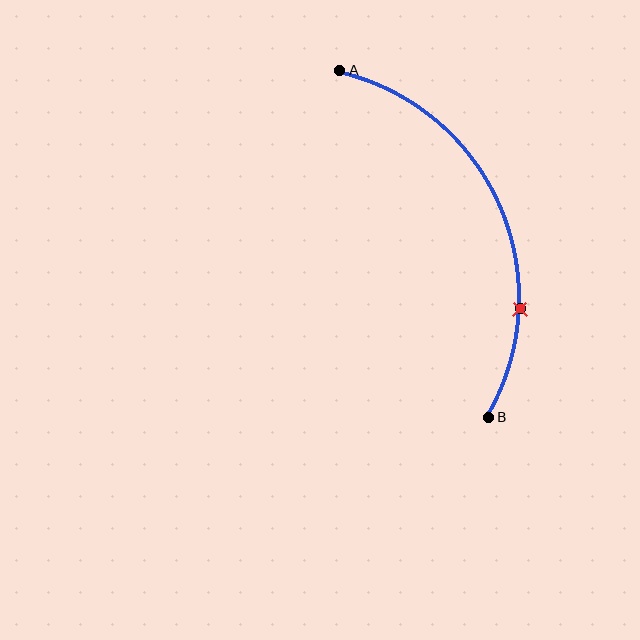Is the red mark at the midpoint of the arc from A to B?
No. The red mark lies on the arc but is closer to endpoint B. The arc midpoint would be at the point on the curve equidistant along the arc from both A and B.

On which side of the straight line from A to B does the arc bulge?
The arc bulges to the right of the straight line connecting A and B.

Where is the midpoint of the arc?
The arc midpoint is the point on the curve farthest from the straight line joining A and B. It sits to the right of that line.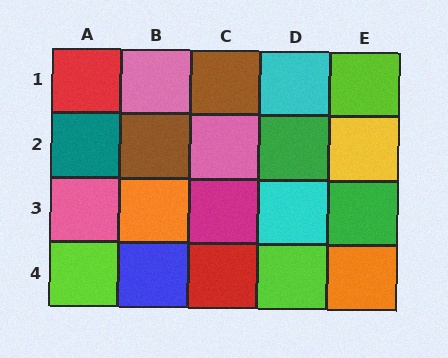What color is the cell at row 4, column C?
Red.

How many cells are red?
2 cells are red.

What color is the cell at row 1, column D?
Cyan.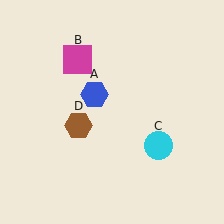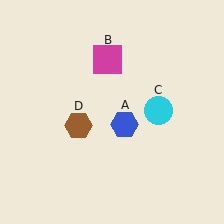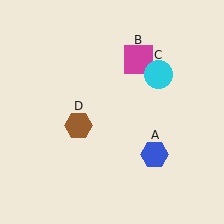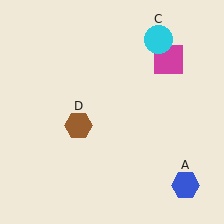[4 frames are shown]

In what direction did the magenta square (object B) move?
The magenta square (object B) moved right.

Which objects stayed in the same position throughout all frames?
Brown hexagon (object D) remained stationary.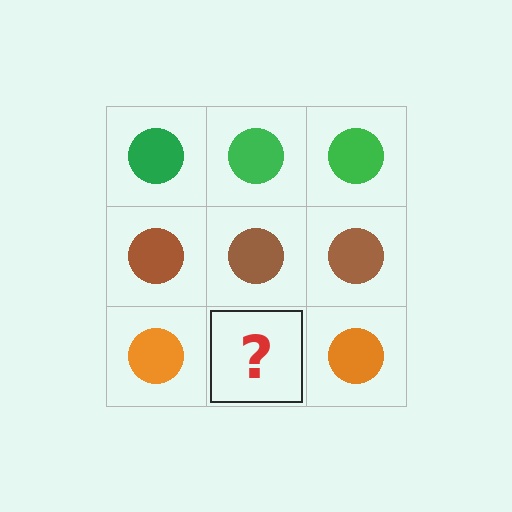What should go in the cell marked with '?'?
The missing cell should contain an orange circle.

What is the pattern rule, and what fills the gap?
The rule is that each row has a consistent color. The gap should be filled with an orange circle.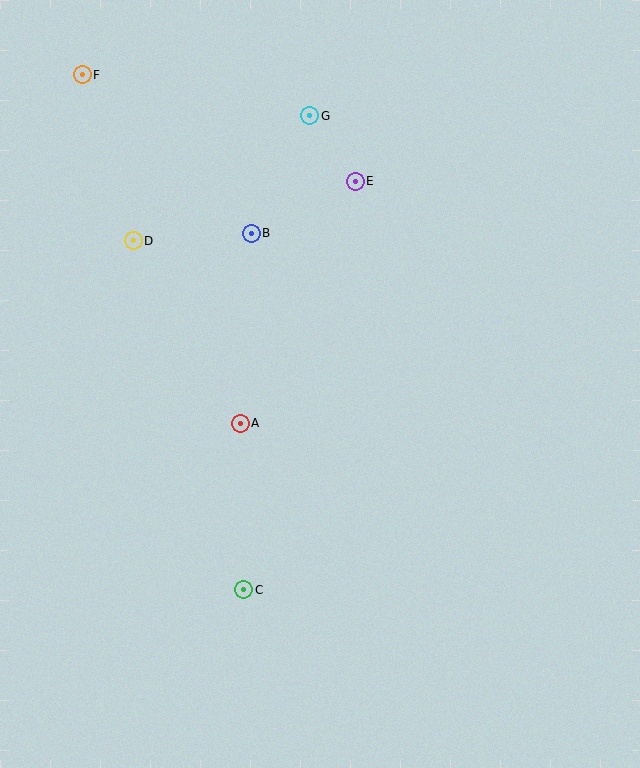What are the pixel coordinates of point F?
Point F is at (82, 75).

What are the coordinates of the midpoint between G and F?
The midpoint between G and F is at (196, 95).